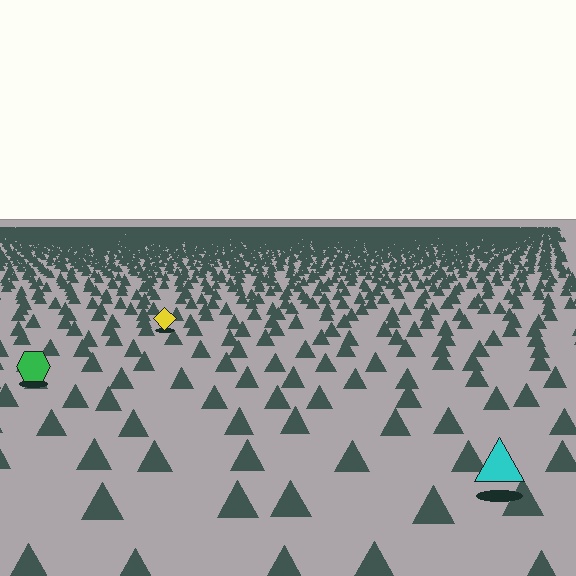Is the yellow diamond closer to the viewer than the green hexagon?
No. The green hexagon is closer — you can tell from the texture gradient: the ground texture is coarser near it.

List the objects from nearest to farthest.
From nearest to farthest: the cyan triangle, the green hexagon, the yellow diamond.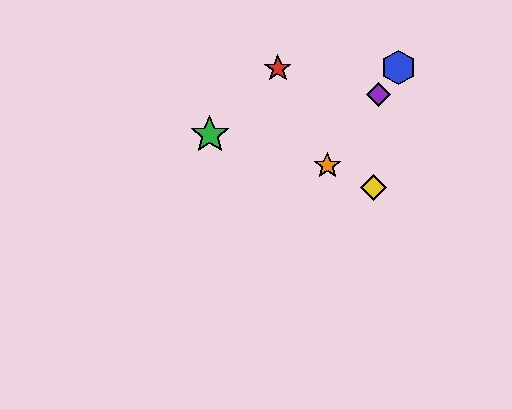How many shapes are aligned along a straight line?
3 shapes (the blue hexagon, the purple diamond, the orange star) are aligned along a straight line.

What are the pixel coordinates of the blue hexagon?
The blue hexagon is at (398, 68).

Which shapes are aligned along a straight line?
The blue hexagon, the purple diamond, the orange star are aligned along a straight line.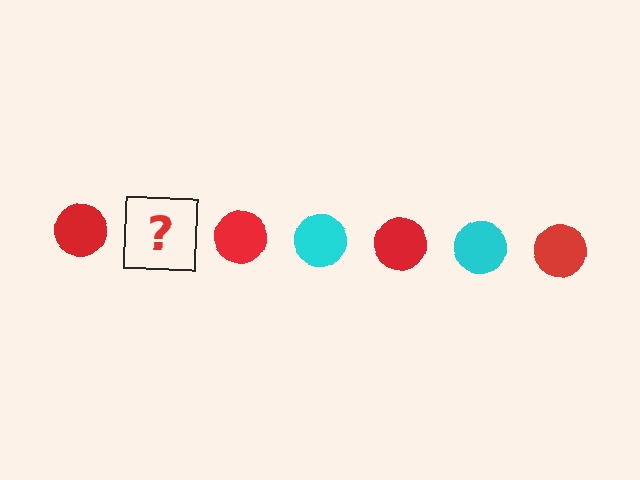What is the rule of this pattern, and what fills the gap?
The rule is that the pattern cycles through red, cyan circles. The gap should be filled with a cyan circle.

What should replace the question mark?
The question mark should be replaced with a cyan circle.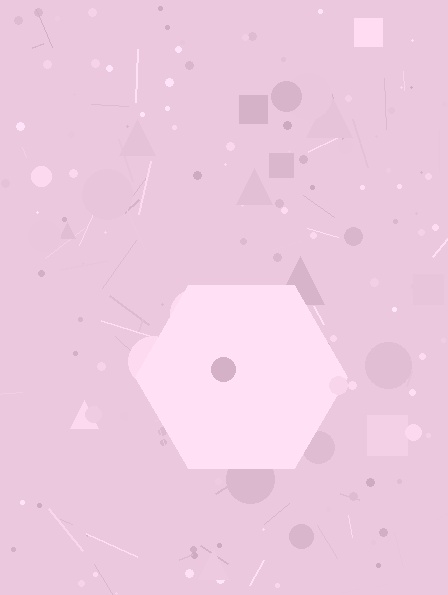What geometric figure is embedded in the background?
A hexagon is embedded in the background.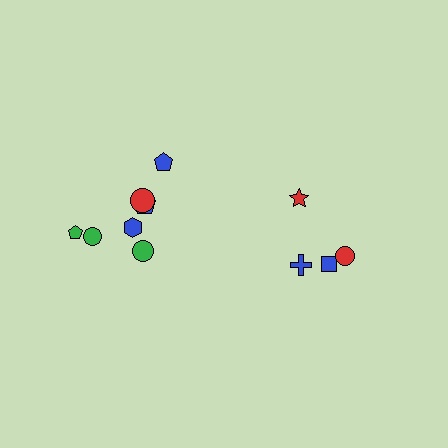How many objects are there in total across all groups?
There are 11 objects.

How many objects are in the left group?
There are 7 objects.